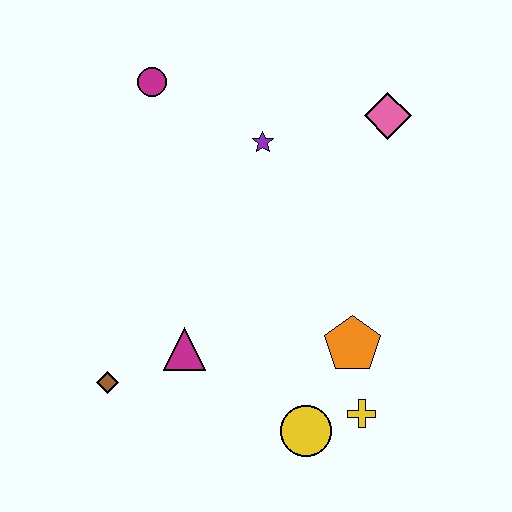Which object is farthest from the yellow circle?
The magenta circle is farthest from the yellow circle.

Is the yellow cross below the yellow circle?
No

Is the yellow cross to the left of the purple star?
No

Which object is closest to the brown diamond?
The magenta triangle is closest to the brown diamond.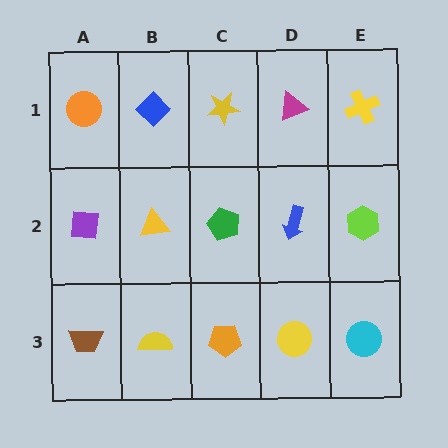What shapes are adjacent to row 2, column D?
A magenta triangle (row 1, column D), a yellow circle (row 3, column D), a green pentagon (row 2, column C), a lime hexagon (row 2, column E).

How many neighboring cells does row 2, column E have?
3.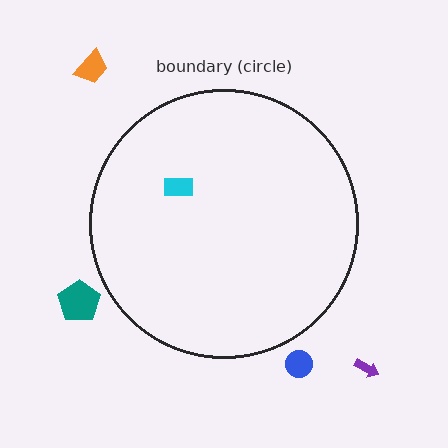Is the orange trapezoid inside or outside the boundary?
Outside.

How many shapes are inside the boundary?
1 inside, 4 outside.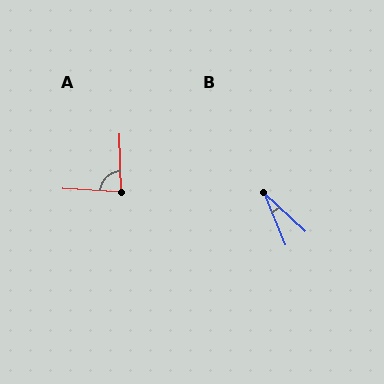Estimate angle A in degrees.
Approximately 85 degrees.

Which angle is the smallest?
B, at approximately 25 degrees.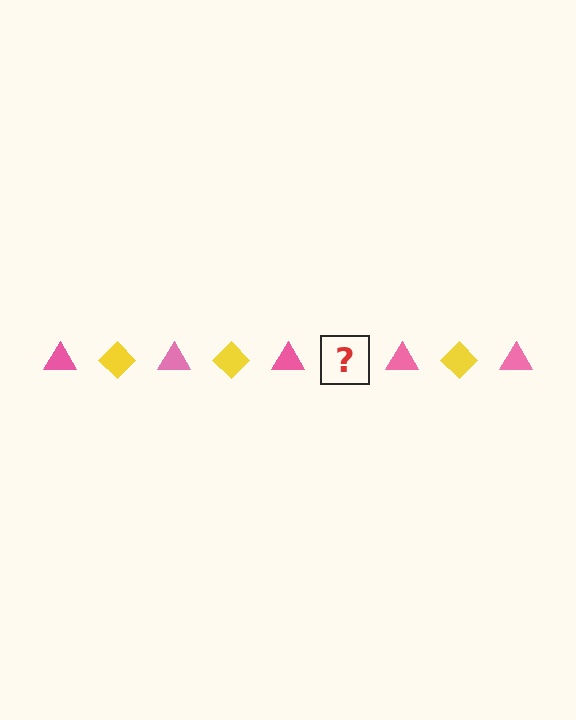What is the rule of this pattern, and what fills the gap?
The rule is that the pattern alternates between pink triangle and yellow diamond. The gap should be filled with a yellow diamond.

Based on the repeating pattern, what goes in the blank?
The blank should be a yellow diamond.